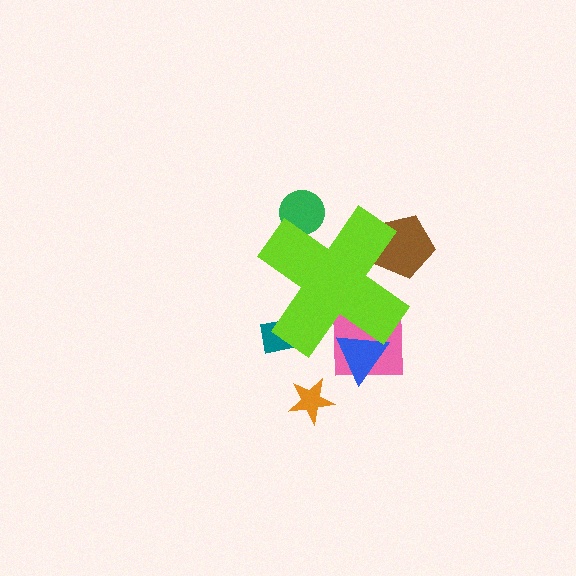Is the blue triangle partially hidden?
Yes, the blue triangle is partially hidden behind the lime cross.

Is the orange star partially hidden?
No, the orange star is fully visible.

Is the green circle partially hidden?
Yes, the green circle is partially hidden behind the lime cross.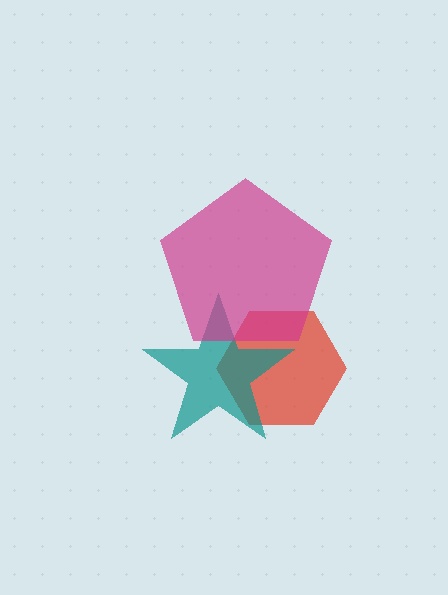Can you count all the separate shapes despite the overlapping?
Yes, there are 3 separate shapes.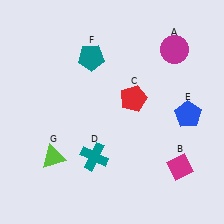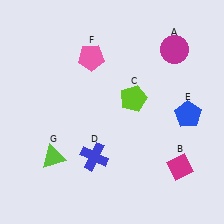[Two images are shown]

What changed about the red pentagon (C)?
In Image 1, C is red. In Image 2, it changed to lime.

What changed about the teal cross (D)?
In Image 1, D is teal. In Image 2, it changed to blue.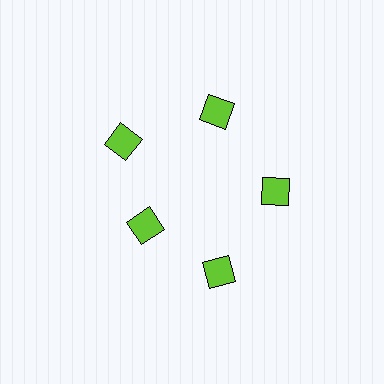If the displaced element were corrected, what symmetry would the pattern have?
It would have 5-fold rotational symmetry — the pattern would map onto itself every 72 degrees.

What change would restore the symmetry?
The symmetry would be restored by moving it outward, back onto the ring so that all 5 diamonds sit at equal angles and equal distance from the center.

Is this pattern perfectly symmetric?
No. The 5 lime diamonds are arranged in a ring, but one element near the 8 o'clock position is pulled inward toward the center, breaking the 5-fold rotational symmetry.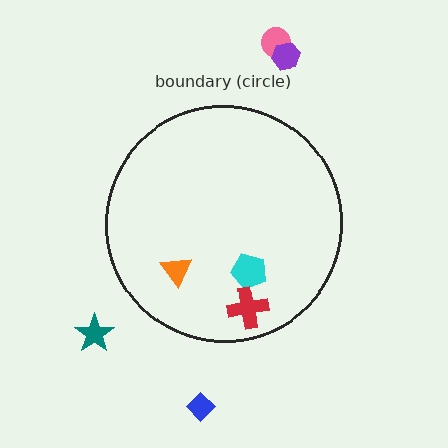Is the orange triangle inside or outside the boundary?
Inside.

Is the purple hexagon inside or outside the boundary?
Outside.